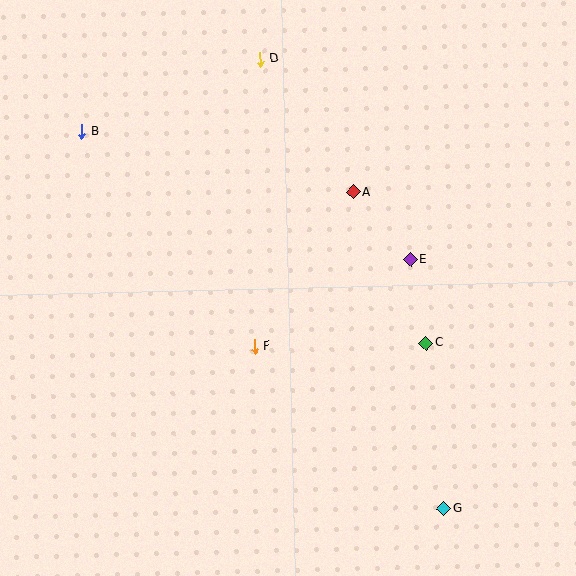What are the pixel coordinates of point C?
Point C is at (426, 343).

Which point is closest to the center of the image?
Point F at (255, 346) is closest to the center.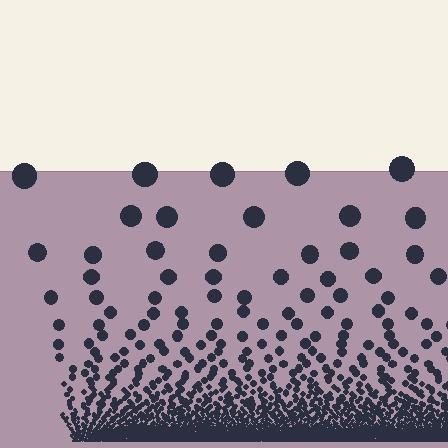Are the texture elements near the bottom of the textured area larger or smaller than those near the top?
Smaller. The gradient is inverted — elements near the bottom are smaller and denser.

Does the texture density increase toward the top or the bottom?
Density increases toward the bottom.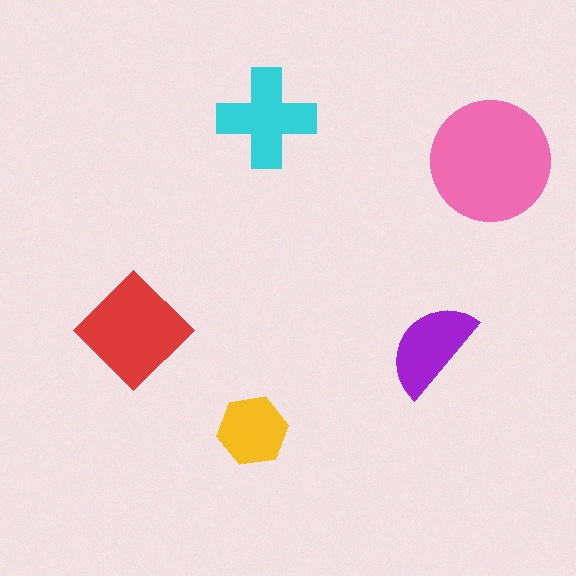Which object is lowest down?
The yellow hexagon is bottommost.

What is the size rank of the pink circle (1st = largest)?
1st.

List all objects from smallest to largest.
The yellow hexagon, the purple semicircle, the cyan cross, the red diamond, the pink circle.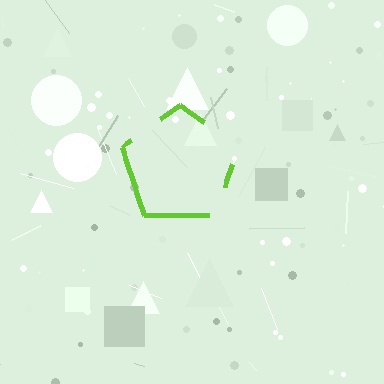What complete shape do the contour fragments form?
The contour fragments form a pentagon.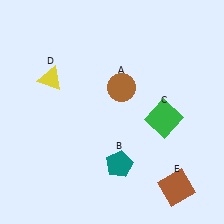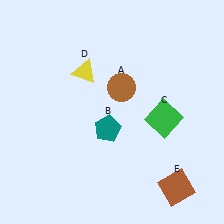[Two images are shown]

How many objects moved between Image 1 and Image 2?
2 objects moved between the two images.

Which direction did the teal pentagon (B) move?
The teal pentagon (B) moved up.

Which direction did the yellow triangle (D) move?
The yellow triangle (D) moved right.